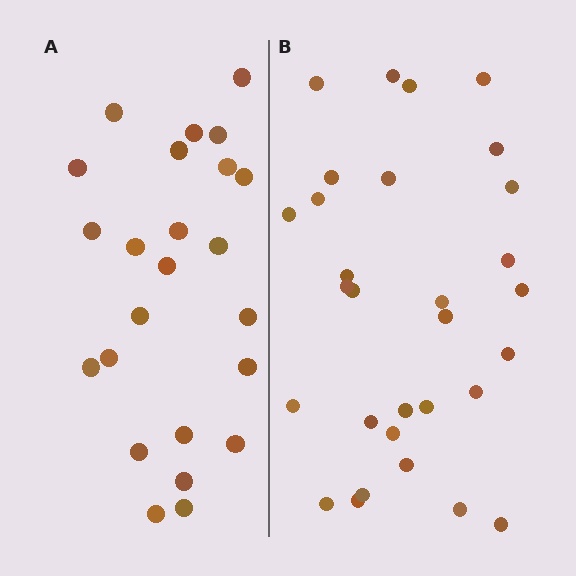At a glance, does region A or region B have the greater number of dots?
Region B (the right region) has more dots.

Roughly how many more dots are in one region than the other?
Region B has about 6 more dots than region A.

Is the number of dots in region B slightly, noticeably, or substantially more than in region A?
Region B has noticeably more, but not dramatically so. The ratio is roughly 1.2 to 1.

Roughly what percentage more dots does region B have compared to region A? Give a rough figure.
About 25% more.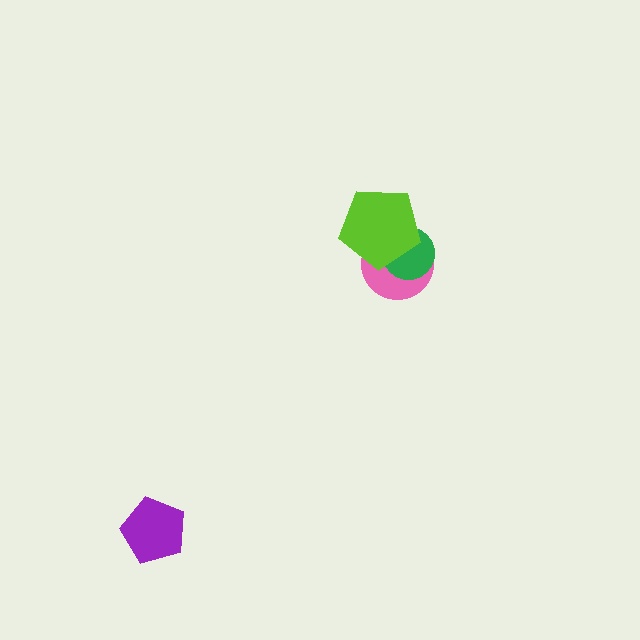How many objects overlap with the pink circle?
2 objects overlap with the pink circle.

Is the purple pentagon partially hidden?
No, no other shape covers it.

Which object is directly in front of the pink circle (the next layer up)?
The green circle is directly in front of the pink circle.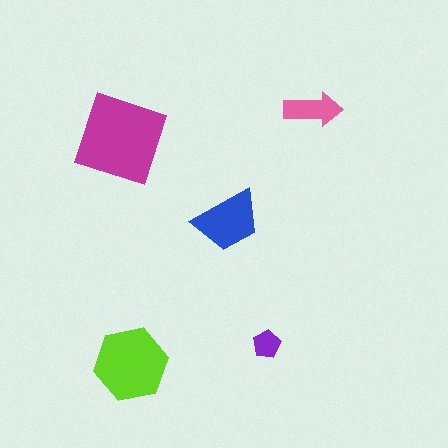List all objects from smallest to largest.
The purple pentagon, the pink arrow, the blue trapezoid, the lime hexagon, the magenta square.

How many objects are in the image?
There are 5 objects in the image.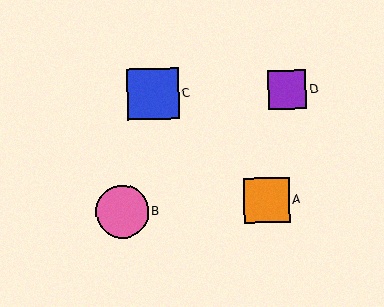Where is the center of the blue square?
The center of the blue square is at (153, 94).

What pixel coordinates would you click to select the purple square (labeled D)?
Click at (287, 90) to select the purple square D.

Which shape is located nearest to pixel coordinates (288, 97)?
The purple square (labeled D) at (287, 90) is nearest to that location.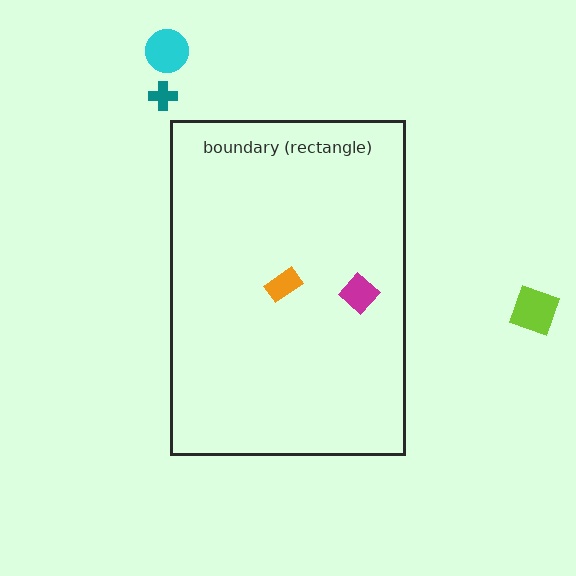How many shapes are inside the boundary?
2 inside, 3 outside.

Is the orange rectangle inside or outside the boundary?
Inside.